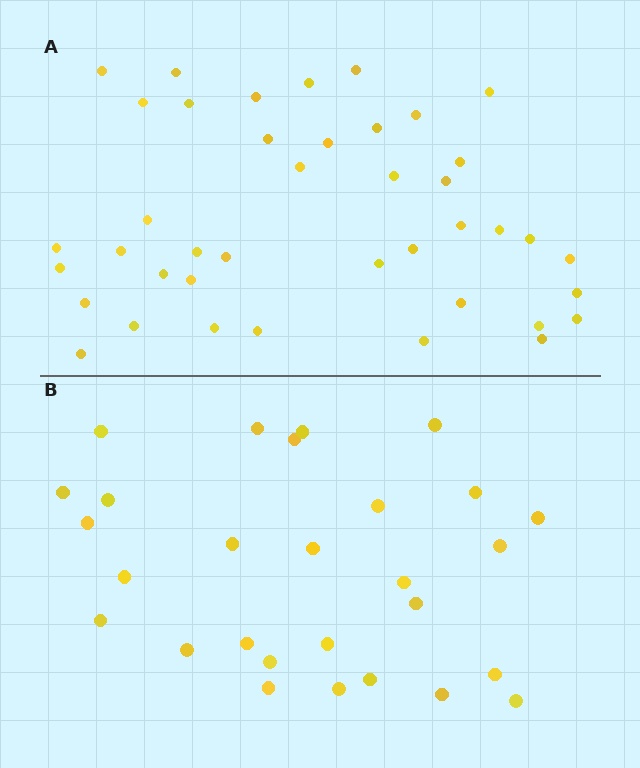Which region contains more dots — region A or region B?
Region A (the top region) has more dots.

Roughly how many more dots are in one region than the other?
Region A has approximately 15 more dots than region B.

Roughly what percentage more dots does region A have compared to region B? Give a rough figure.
About 45% more.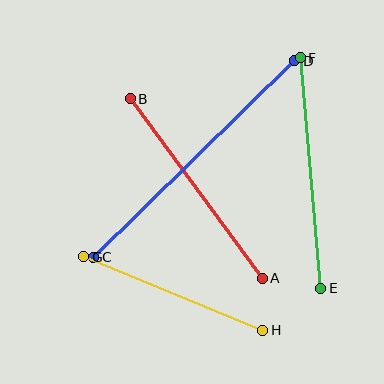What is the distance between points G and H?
The distance is approximately 194 pixels.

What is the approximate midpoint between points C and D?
The midpoint is at approximately (194, 159) pixels.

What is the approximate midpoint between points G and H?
The midpoint is at approximately (173, 293) pixels.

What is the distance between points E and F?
The distance is approximately 232 pixels.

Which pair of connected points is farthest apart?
Points C and D are farthest apart.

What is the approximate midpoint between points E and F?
The midpoint is at approximately (310, 173) pixels.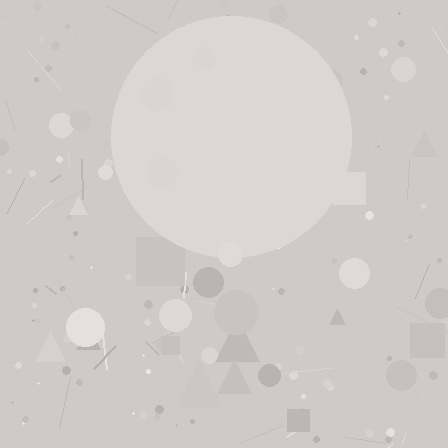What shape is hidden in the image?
A circle is hidden in the image.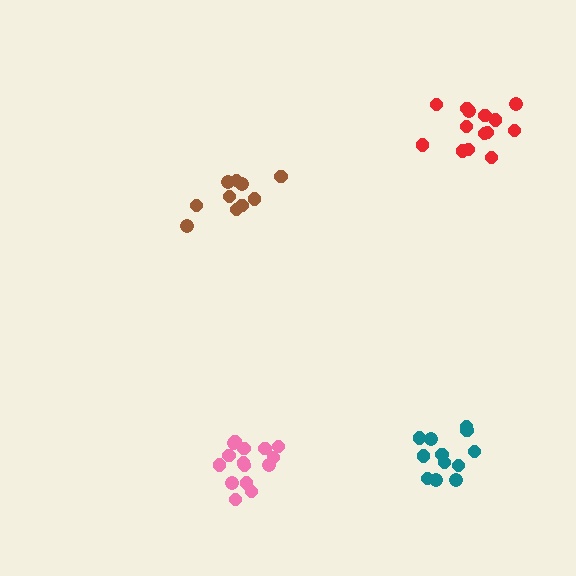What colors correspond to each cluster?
The clusters are colored: brown, teal, pink, red.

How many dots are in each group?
Group 1: 10 dots, Group 2: 12 dots, Group 3: 15 dots, Group 4: 14 dots (51 total).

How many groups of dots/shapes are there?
There are 4 groups.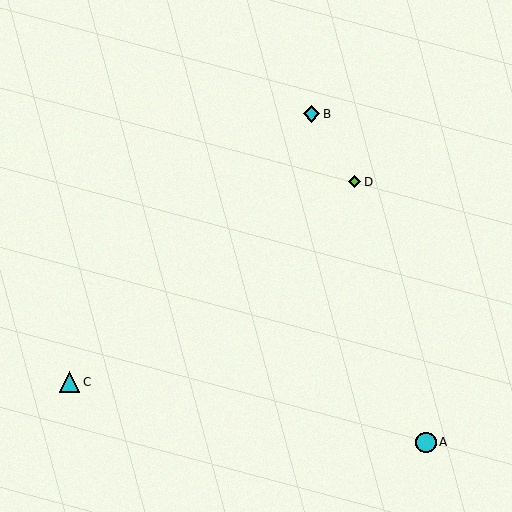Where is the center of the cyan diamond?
The center of the cyan diamond is at (311, 114).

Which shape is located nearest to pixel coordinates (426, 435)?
The cyan circle (labeled A) at (426, 443) is nearest to that location.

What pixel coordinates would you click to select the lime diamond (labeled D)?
Click at (355, 182) to select the lime diamond D.